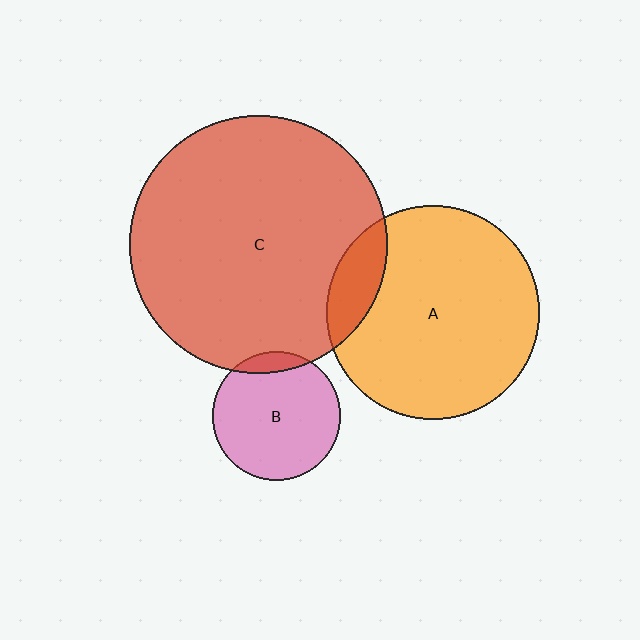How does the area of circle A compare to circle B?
Approximately 2.8 times.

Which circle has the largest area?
Circle C (red).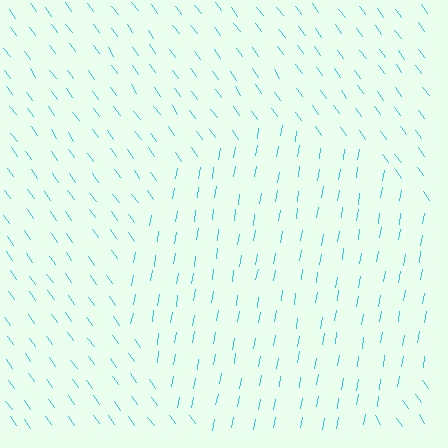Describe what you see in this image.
The image is filled with small cyan line segments. A circle region in the image has lines oriented differently from the surrounding lines, creating a visible texture boundary.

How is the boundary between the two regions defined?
The boundary is defined purely by a change in line orientation (approximately 45 degrees difference). All lines are the same color and thickness.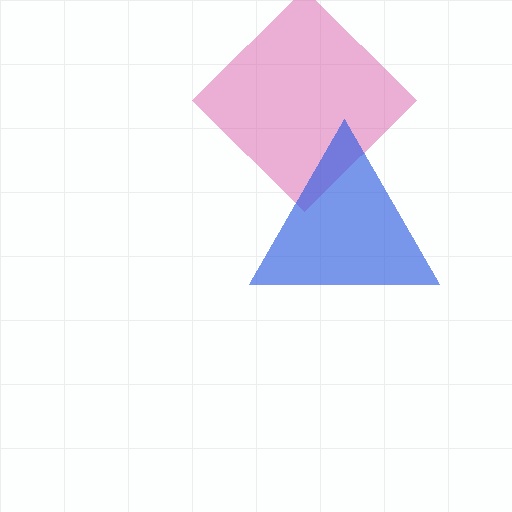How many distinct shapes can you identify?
There are 2 distinct shapes: a pink diamond, a blue triangle.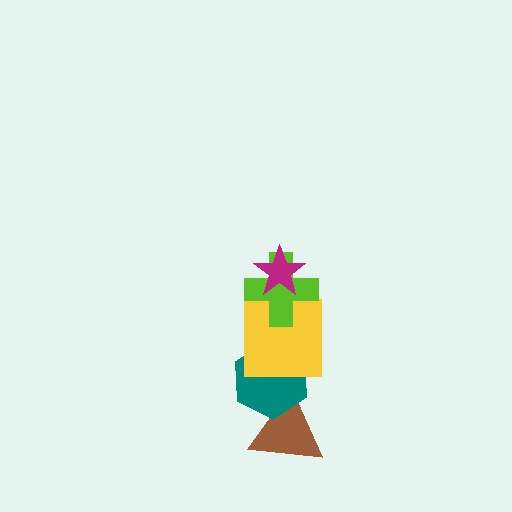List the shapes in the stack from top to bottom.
From top to bottom: the magenta star, the lime cross, the yellow square, the teal hexagon, the brown triangle.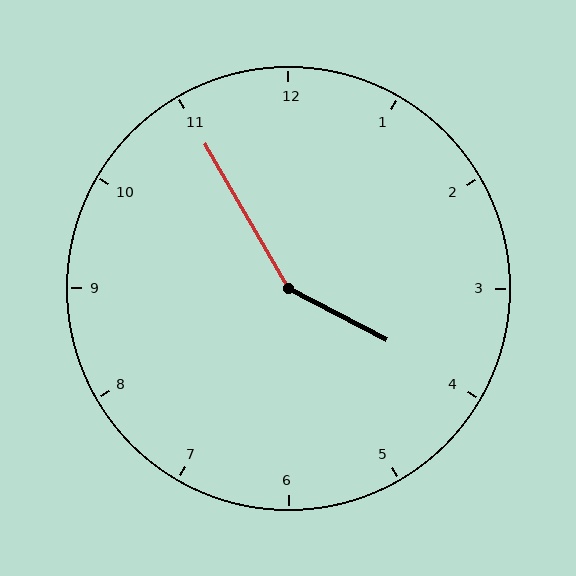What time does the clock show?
3:55.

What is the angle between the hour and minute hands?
Approximately 148 degrees.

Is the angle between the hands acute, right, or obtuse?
It is obtuse.